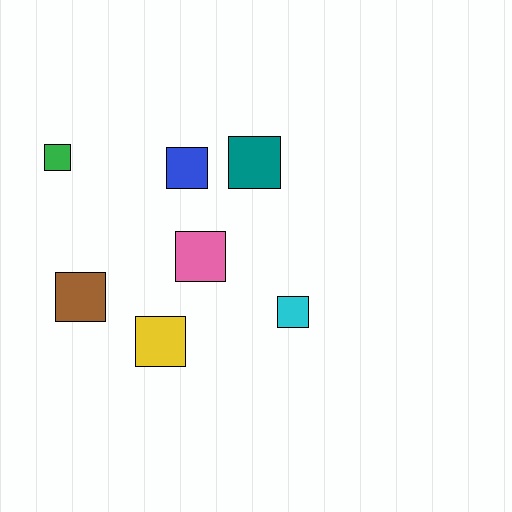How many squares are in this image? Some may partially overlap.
There are 7 squares.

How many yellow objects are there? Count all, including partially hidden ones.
There is 1 yellow object.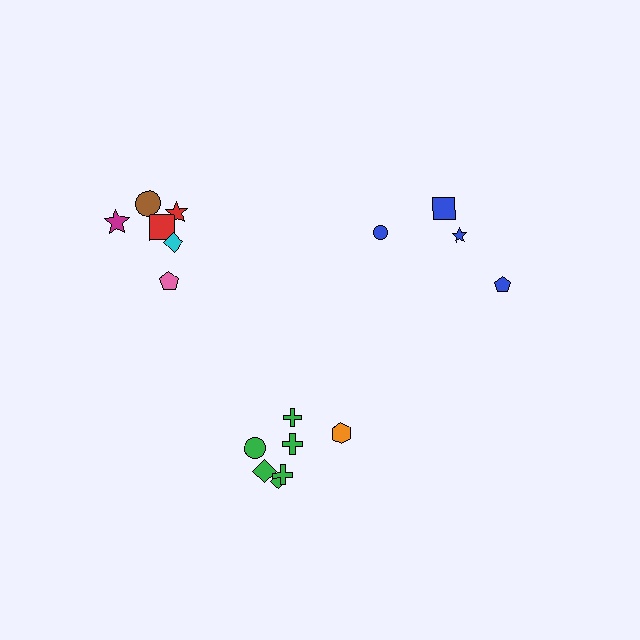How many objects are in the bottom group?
There are 7 objects.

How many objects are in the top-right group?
There are 4 objects.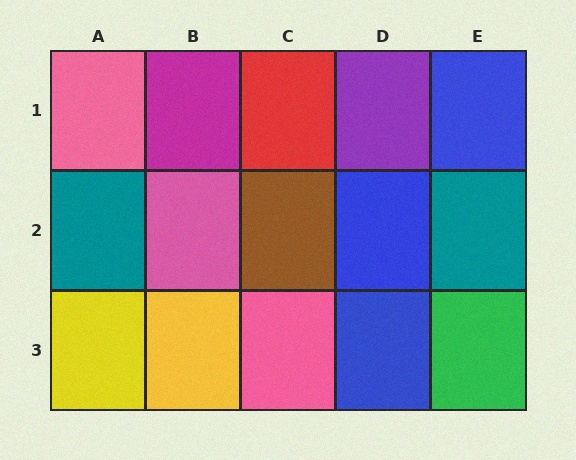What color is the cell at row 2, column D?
Blue.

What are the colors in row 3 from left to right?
Yellow, yellow, pink, blue, green.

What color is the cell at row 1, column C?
Red.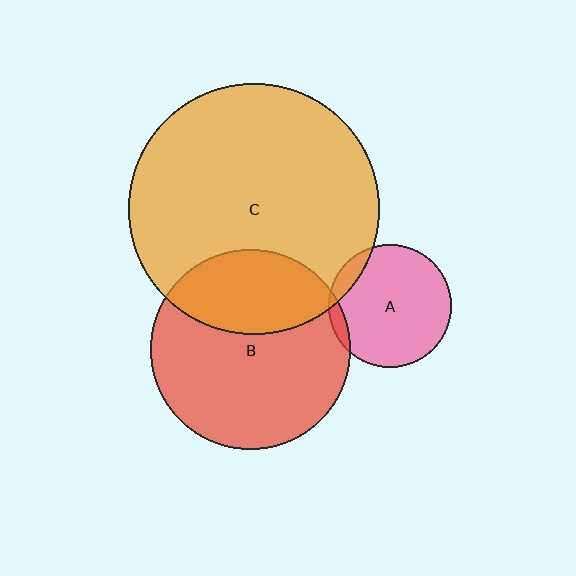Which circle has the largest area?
Circle C (orange).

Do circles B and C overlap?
Yes.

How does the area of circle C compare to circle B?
Approximately 1.6 times.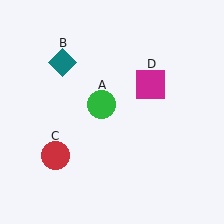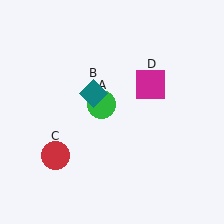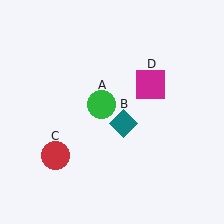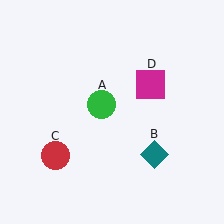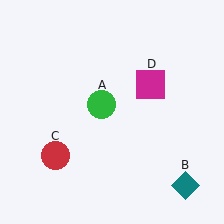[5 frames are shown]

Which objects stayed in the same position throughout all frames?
Green circle (object A) and red circle (object C) and magenta square (object D) remained stationary.